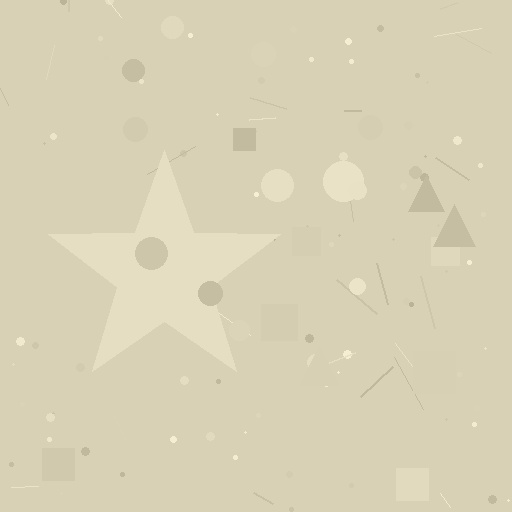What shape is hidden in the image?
A star is hidden in the image.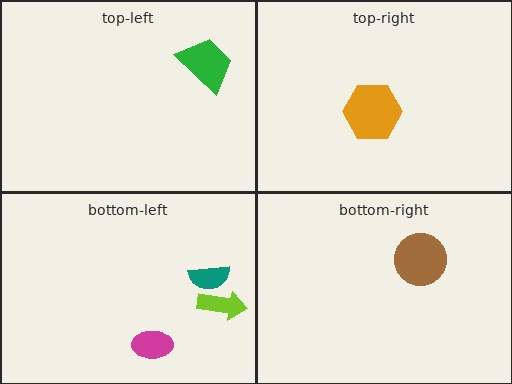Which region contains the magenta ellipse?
The bottom-left region.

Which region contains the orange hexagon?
The top-right region.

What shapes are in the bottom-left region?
The lime arrow, the magenta ellipse, the teal semicircle.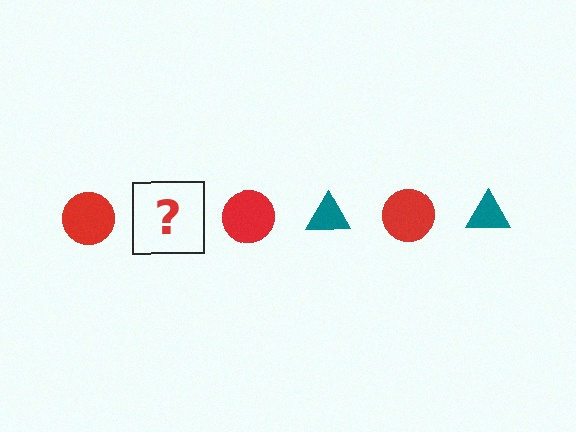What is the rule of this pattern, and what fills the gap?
The rule is that the pattern alternates between red circle and teal triangle. The gap should be filled with a teal triangle.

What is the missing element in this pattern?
The missing element is a teal triangle.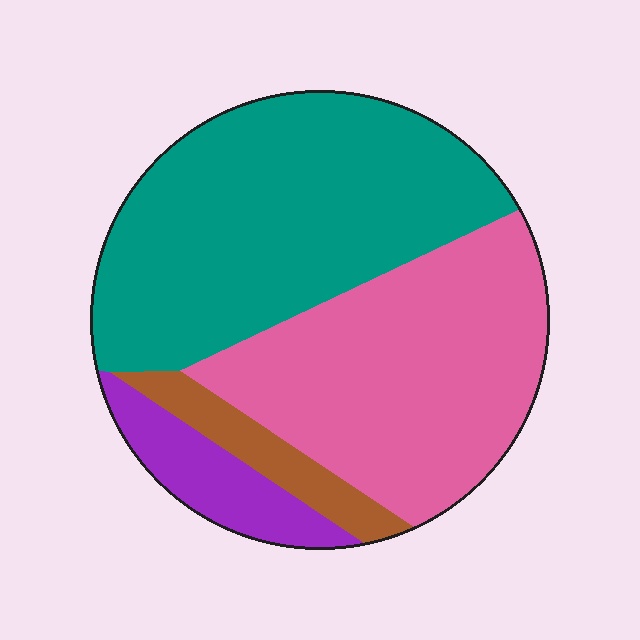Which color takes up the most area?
Teal, at roughly 45%.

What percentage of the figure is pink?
Pink covers around 40% of the figure.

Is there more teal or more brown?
Teal.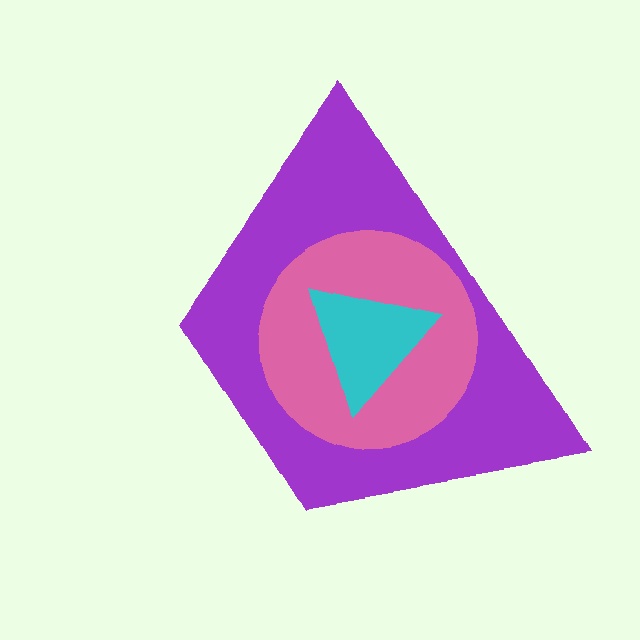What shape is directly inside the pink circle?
The cyan triangle.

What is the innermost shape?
The cyan triangle.